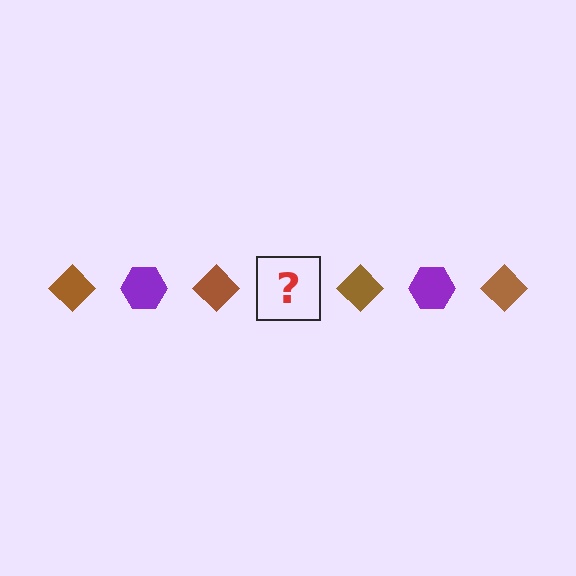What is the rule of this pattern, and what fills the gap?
The rule is that the pattern alternates between brown diamond and purple hexagon. The gap should be filled with a purple hexagon.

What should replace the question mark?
The question mark should be replaced with a purple hexagon.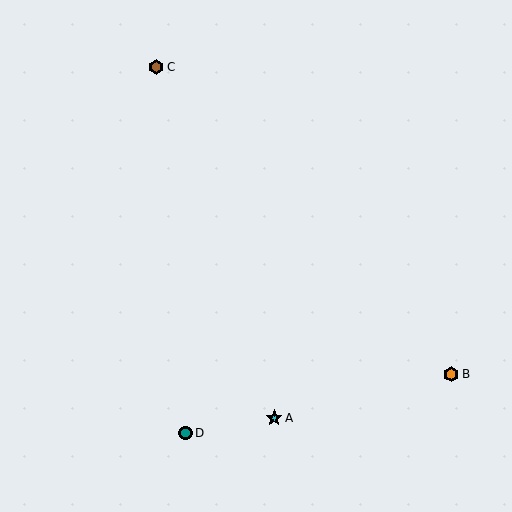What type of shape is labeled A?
Shape A is a cyan star.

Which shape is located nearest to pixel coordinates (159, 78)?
The brown hexagon (labeled C) at (156, 67) is nearest to that location.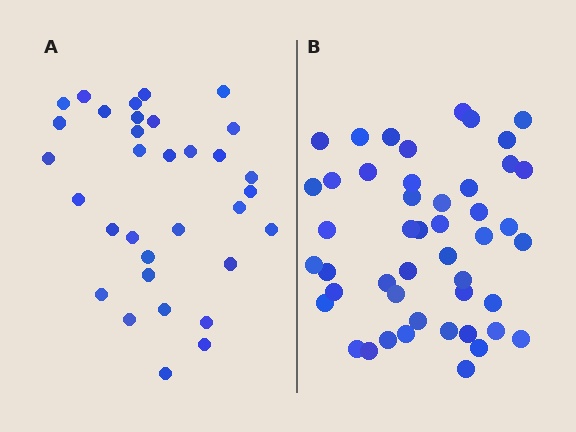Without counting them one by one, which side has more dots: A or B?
Region B (the right region) has more dots.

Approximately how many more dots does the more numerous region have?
Region B has approximately 15 more dots than region A.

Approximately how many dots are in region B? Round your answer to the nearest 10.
About 50 dots. (The exact count is 47, which rounds to 50.)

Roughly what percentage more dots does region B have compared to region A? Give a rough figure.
About 40% more.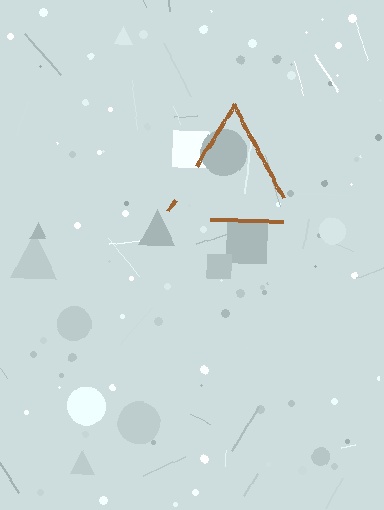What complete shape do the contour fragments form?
The contour fragments form a triangle.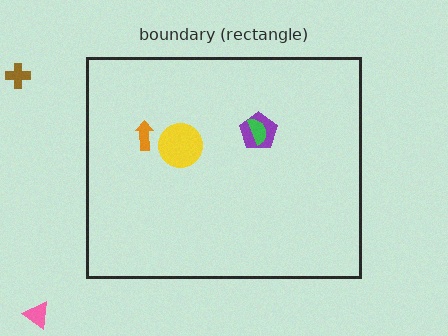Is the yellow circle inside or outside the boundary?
Inside.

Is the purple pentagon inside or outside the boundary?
Inside.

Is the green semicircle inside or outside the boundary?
Inside.